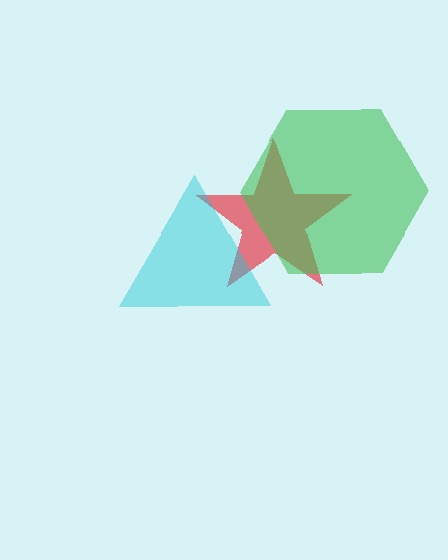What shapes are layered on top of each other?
The layered shapes are: a red star, a cyan triangle, a green hexagon.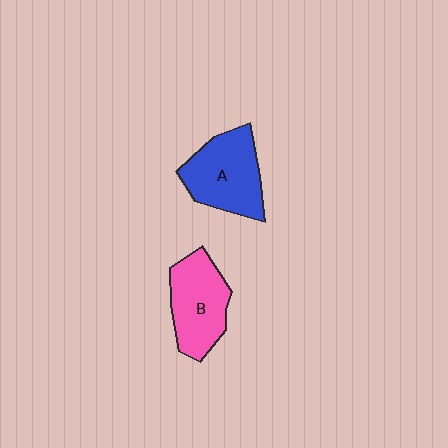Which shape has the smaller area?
Shape B (pink).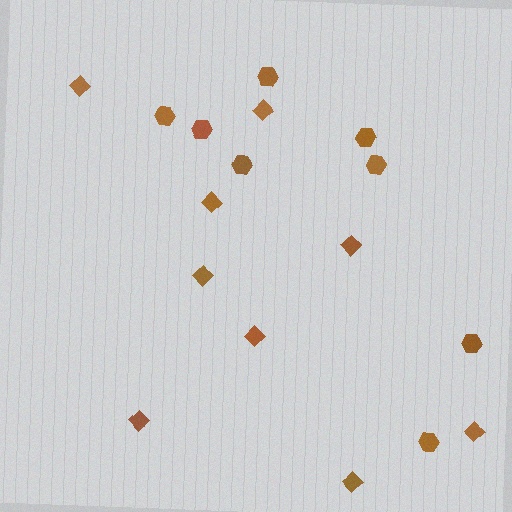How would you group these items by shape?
There are 2 groups: one group of diamonds (9) and one group of hexagons (8).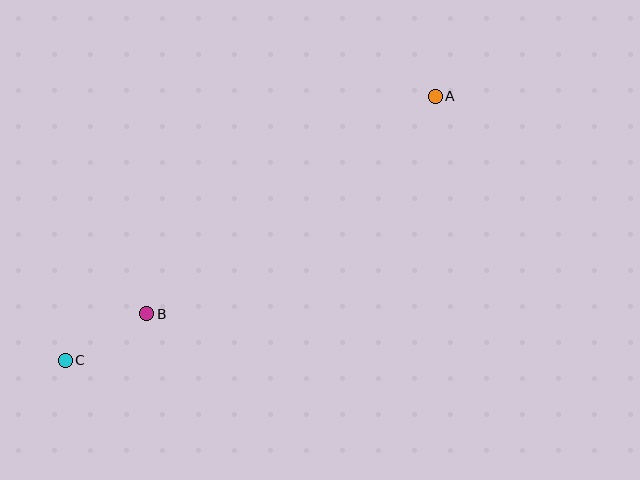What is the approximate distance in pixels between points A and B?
The distance between A and B is approximately 362 pixels.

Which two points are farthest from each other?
Points A and C are farthest from each other.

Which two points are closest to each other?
Points B and C are closest to each other.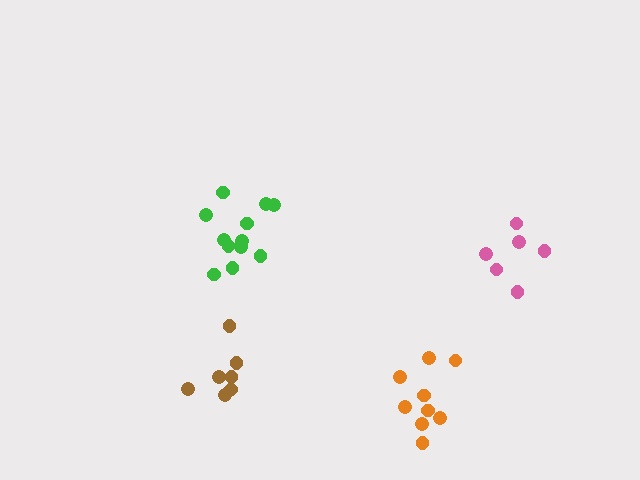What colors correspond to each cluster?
The clusters are colored: brown, pink, orange, green.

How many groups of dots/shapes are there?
There are 4 groups.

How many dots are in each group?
Group 1: 7 dots, Group 2: 6 dots, Group 3: 9 dots, Group 4: 12 dots (34 total).